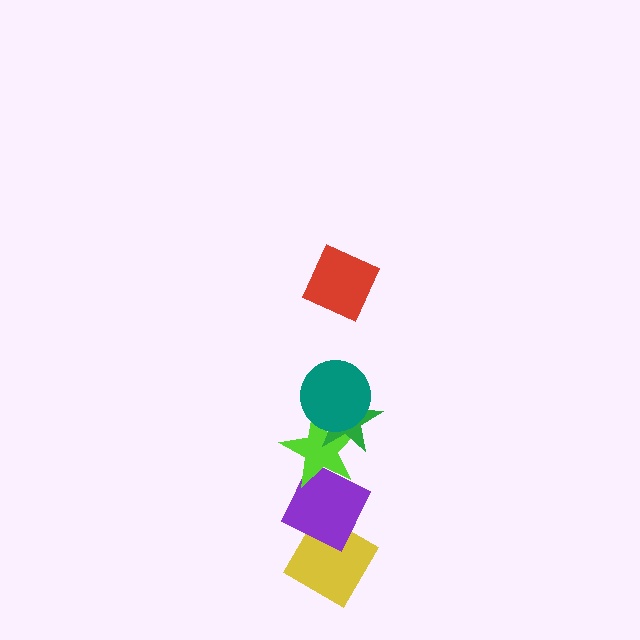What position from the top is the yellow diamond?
The yellow diamond is 6th from the top.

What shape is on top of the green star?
The teal circle is on top of the green star.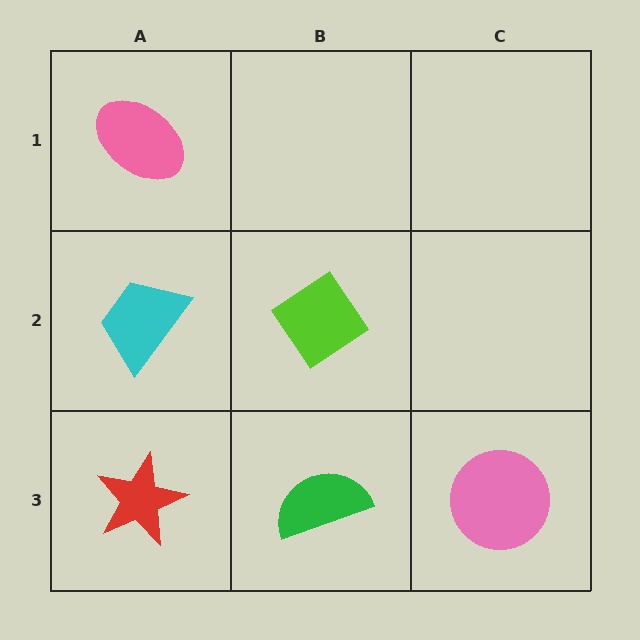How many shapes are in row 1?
1 shape.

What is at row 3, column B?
A green semicircle.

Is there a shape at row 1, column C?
No, that cell is empty.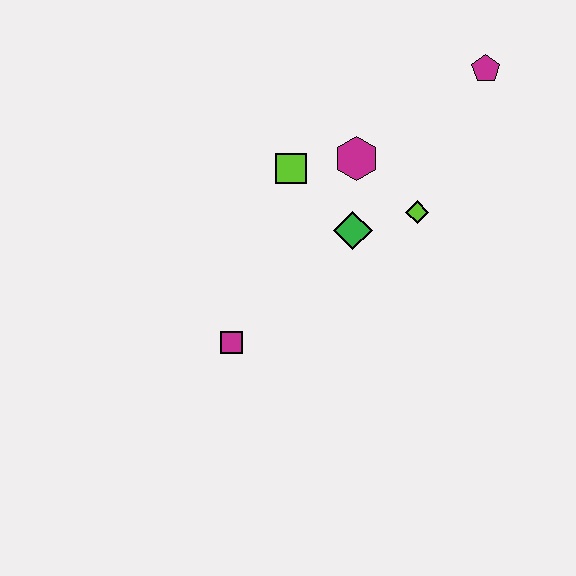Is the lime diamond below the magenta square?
No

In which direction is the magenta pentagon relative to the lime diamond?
The magenta pentagon is above the lime diamond.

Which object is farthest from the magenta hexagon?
The magenta square is farthest from the magenta hexagon.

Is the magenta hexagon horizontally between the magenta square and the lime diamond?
Yes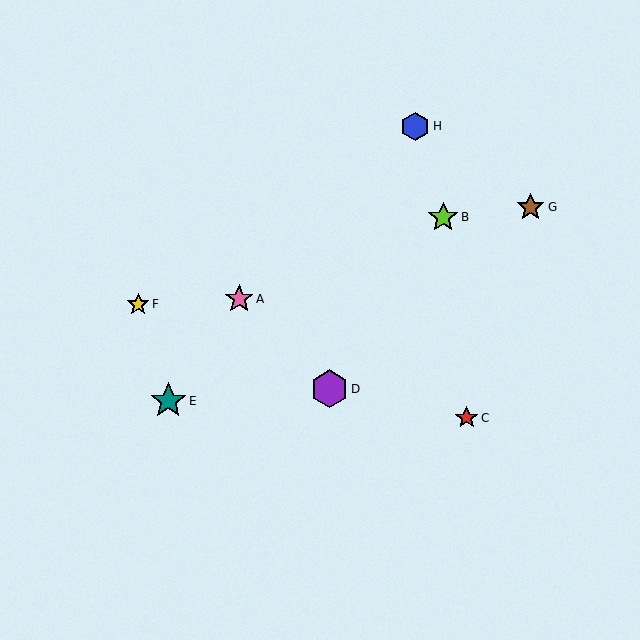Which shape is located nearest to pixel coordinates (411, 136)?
The blue hexagon (labeled H) at (415, 126) is nearest to that location.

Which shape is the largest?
The purple hexagon (labeled D) is the largest.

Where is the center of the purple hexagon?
The center of the purple hexagon is at (329, 389).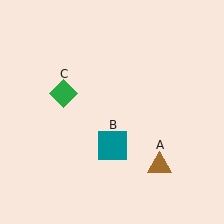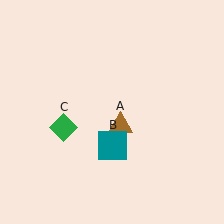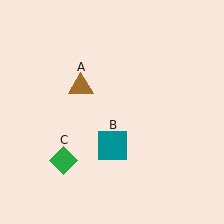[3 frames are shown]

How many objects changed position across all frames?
2 objects changed position: brown triangle (object A), green diamond (object C).